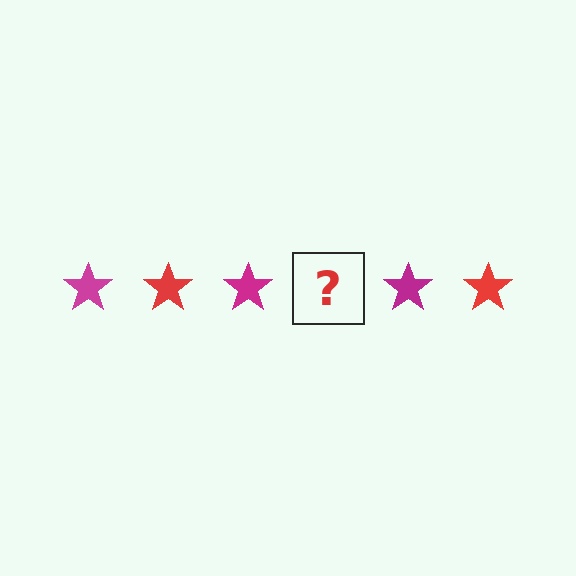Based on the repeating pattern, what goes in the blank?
The blank should be a red star.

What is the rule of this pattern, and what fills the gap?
The rule is that the pattern cycles through magenta, red stars. The gap should be filled with a red star.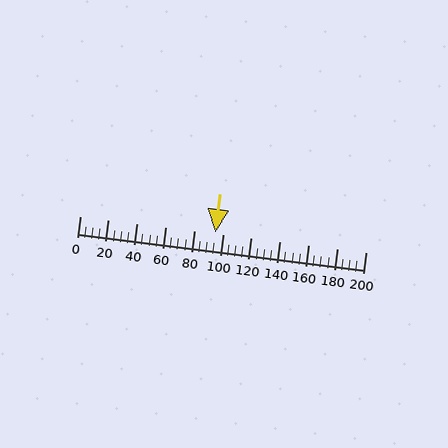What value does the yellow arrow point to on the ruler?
The yellow arrow points to approximately 95.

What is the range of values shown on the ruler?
The ruler shows values from 0 to 200.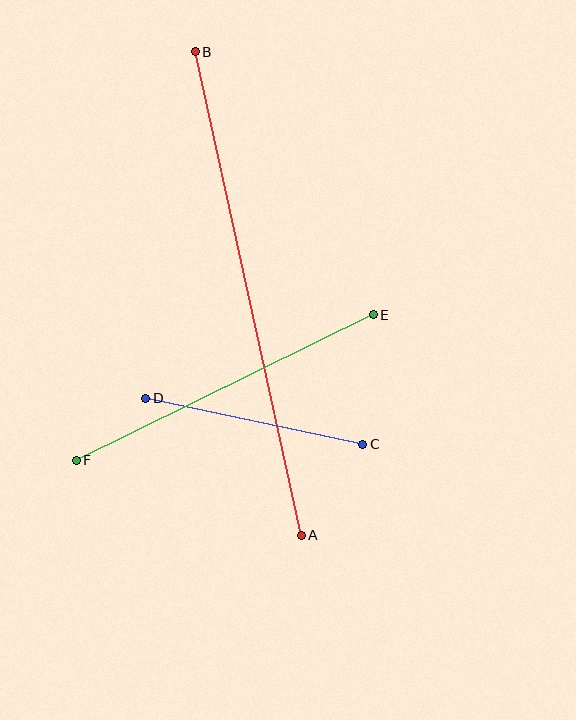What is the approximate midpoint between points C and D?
The midpoint is at approximately (254, 421) pixels.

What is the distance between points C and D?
The distance is approximately 222 pixels.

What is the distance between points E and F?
The distance is approximately 331 pixels.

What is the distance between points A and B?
The distance is approximately 495 pixels.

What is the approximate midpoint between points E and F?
The midpoint is at approximately (225, 388) pixels.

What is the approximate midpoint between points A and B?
The midpoint is at approximately (248, 293) pixels.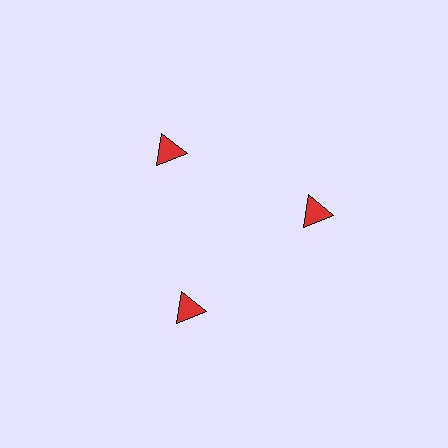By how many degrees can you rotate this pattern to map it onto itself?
The pattern maps onto itself every 120 degrees of rotation.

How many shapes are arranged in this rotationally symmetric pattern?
There are 3 shapes, arranged in 3 groups of 1.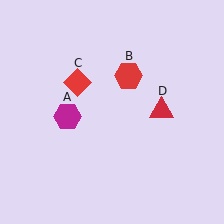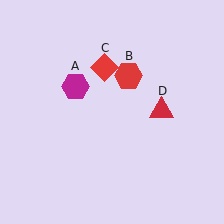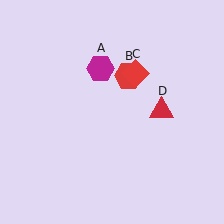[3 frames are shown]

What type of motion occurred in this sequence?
The magenta hexagon (object A), red diamond (object C) rotated clockwise around the center of the scene.